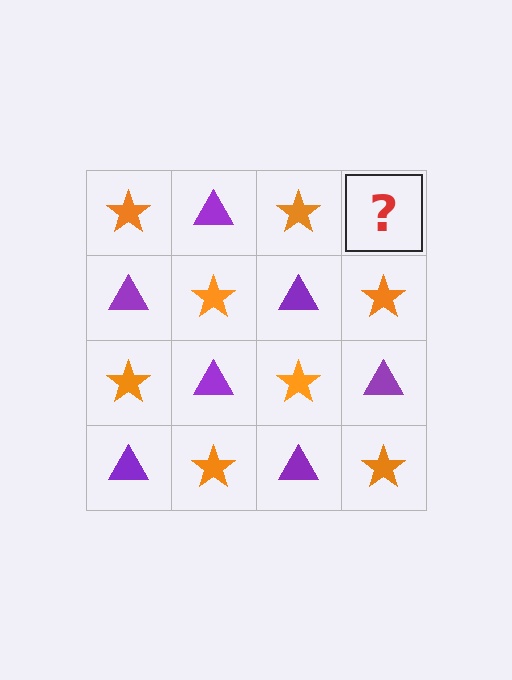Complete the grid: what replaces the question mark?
The question mark should be replaced with a purple triangle.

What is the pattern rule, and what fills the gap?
The rule is that it alternates orange star and purple triangle in a checkerboard pattern. The gap should be filled with a purple triangle.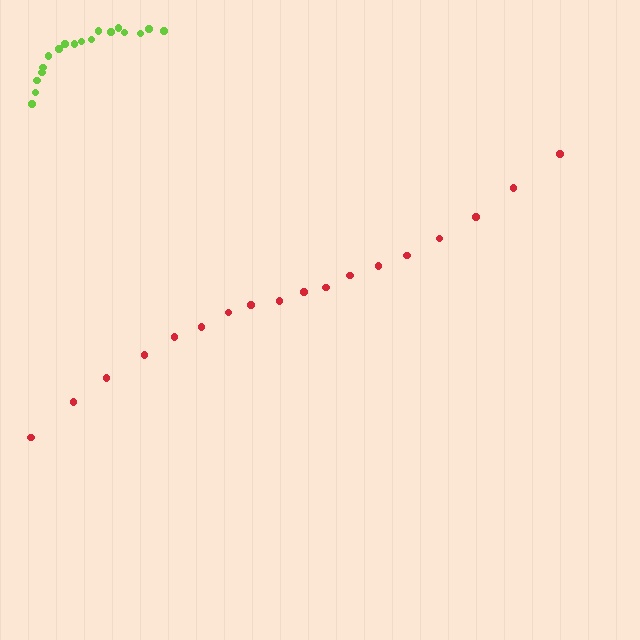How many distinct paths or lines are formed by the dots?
There are 2 distinct paths.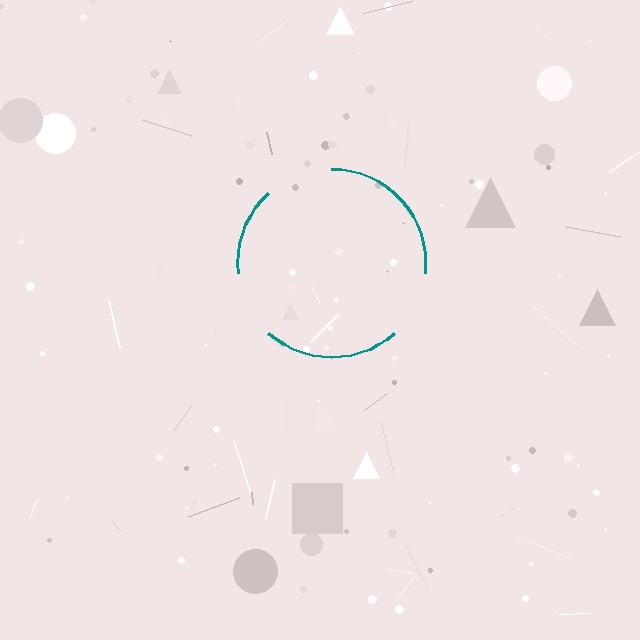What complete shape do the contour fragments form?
The contour fragments form a circle.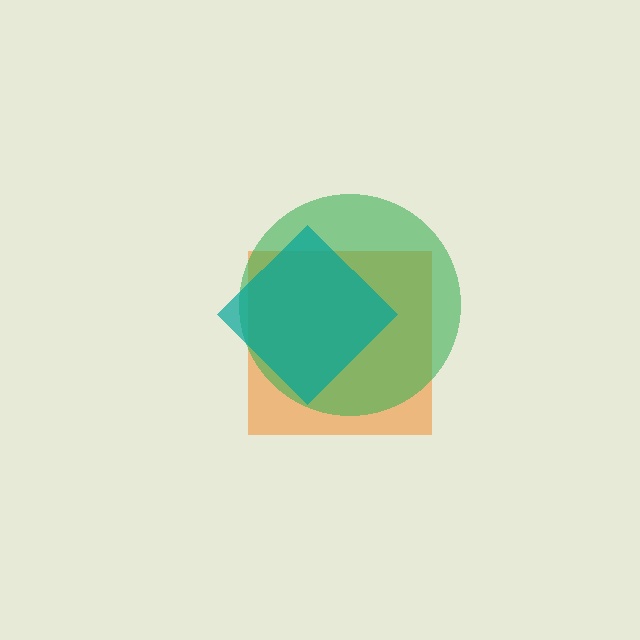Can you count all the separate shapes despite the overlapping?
Yes, there are 3 separate shapes.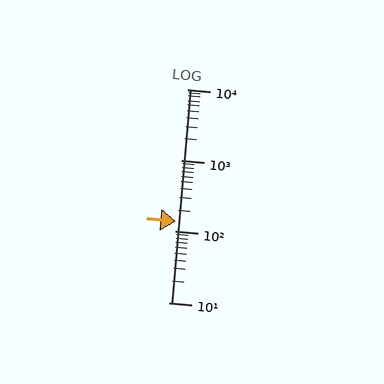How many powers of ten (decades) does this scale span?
The scale spans 3 decades, from 10 to 10000.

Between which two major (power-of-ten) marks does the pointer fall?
The pointer is between 100 and 1000.